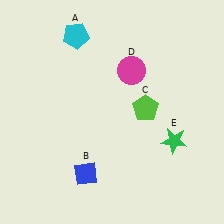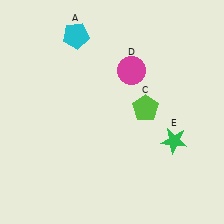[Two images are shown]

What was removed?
The blue diamond (B) was removed in Image 2.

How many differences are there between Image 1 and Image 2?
There is 1 difference between the two images.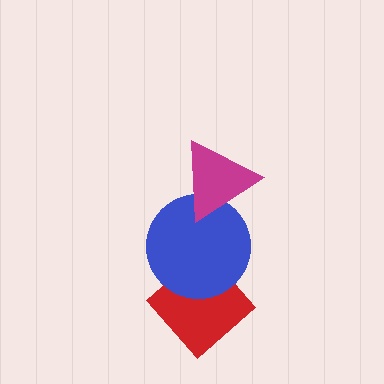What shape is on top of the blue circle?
The magenta triangle is on top of the blue circle.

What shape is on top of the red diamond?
The blue circle is on top of the red diamond.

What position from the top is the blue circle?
The blue circle is 2nd from the top.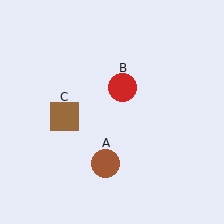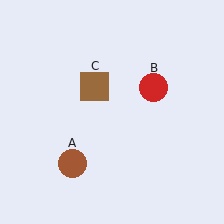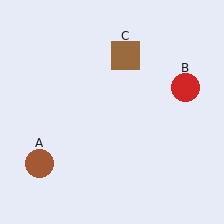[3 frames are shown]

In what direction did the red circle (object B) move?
The red circle (object B) moved right.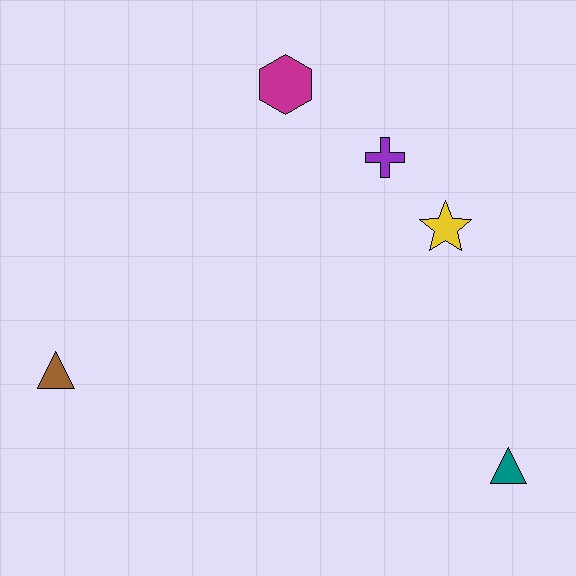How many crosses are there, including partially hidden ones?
There is 1 cross.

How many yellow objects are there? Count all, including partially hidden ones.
There is 1 yellow object.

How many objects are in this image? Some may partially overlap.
There are 5 objects.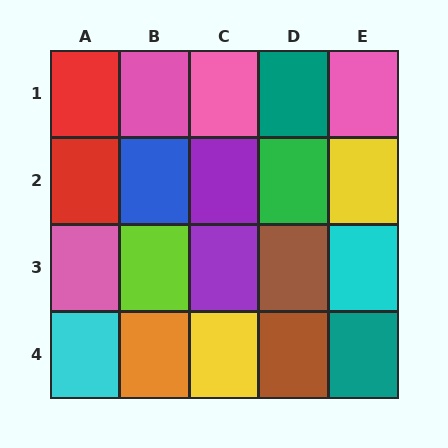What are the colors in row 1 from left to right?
Red, pink, pink, teal, pink.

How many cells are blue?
1 cell is blue.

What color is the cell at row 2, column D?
Green.